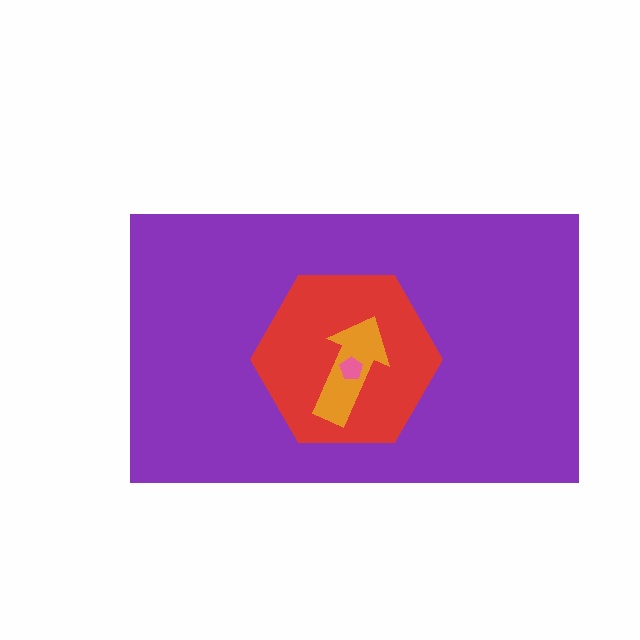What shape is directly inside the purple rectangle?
The red hexagon.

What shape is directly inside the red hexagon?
The orange arrow.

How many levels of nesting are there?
4.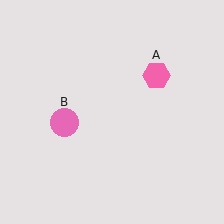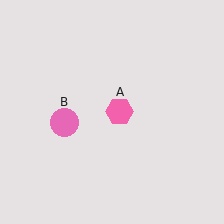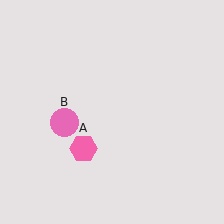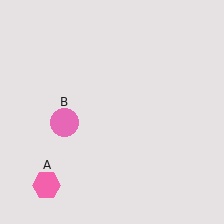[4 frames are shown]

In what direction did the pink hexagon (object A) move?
The pink hexagon (object A) moved down and to the left.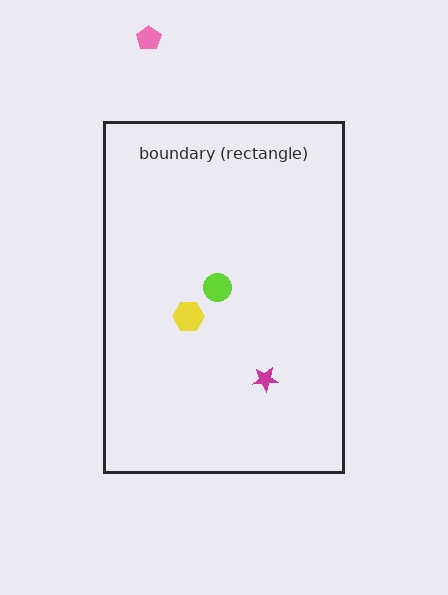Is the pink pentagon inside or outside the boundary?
Outside.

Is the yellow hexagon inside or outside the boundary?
Inside.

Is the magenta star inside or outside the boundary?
Inside.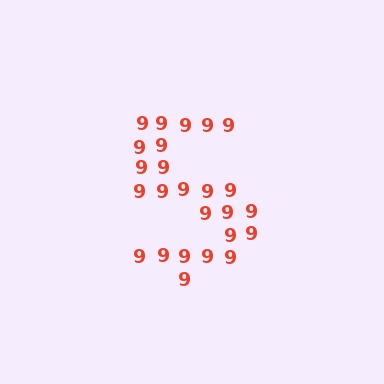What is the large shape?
The large shape is the letter S.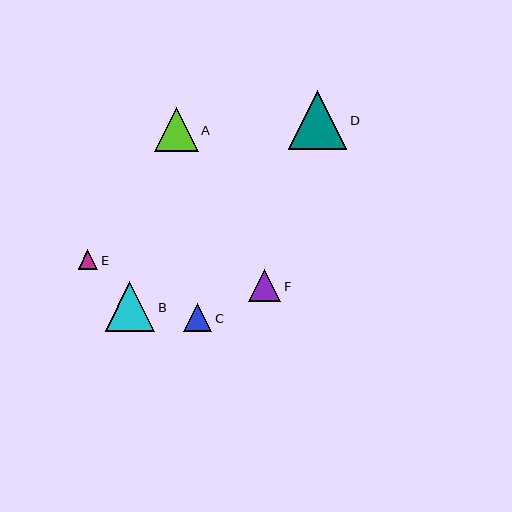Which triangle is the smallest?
Triangle E is the smallest with a size of approximately 20 pixels.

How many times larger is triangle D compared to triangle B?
Triangle D is approximately 1.2 times the size of triangle B.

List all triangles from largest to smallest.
From largest to smallest: D, B, A, F, C, E.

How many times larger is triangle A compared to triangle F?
Triangle A is approximately 1.4 times the size of triangle F.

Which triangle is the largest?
Triangle D is the largest with a size of approximately 59 pixels.